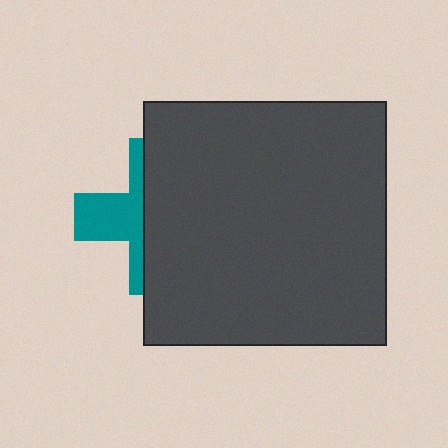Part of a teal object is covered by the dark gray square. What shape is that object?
It is a cross.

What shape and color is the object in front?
The object in front is a dark gray square.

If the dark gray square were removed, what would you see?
You would see the complete teal cross.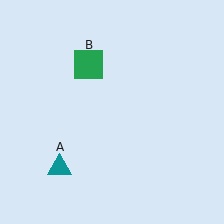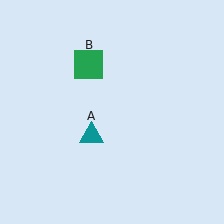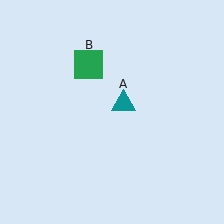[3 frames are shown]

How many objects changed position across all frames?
1 object changed position: teal triangle (object A).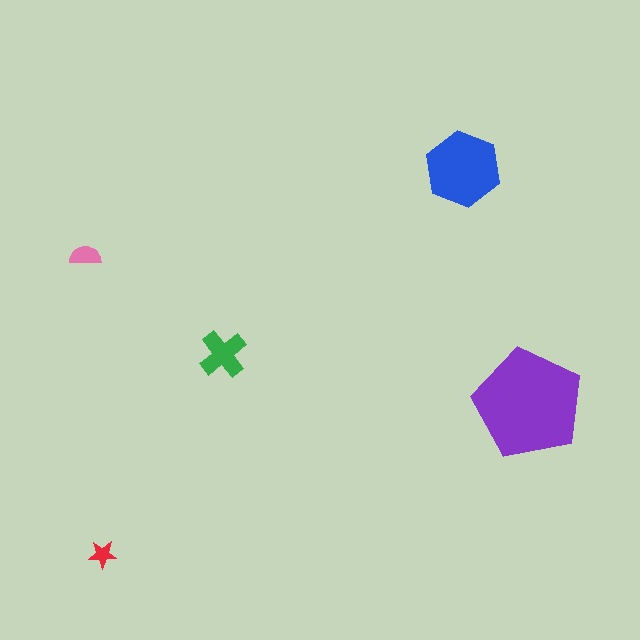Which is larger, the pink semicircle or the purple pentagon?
The purple pentagon.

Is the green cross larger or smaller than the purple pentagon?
Smaller.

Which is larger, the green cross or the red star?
The green cross.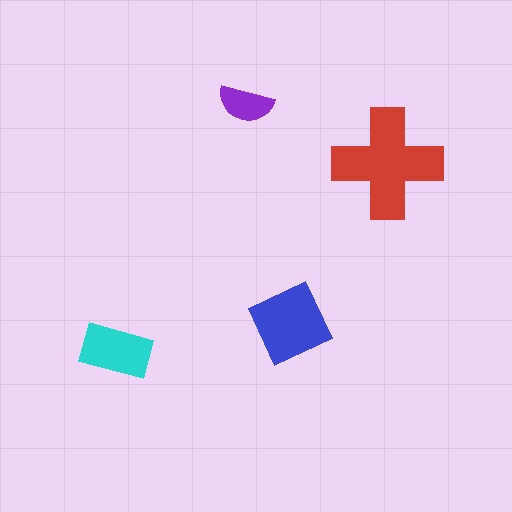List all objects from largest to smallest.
The red cross, the blue square, the cyan rectangle, the purple semicircle.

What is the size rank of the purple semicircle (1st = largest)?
4th.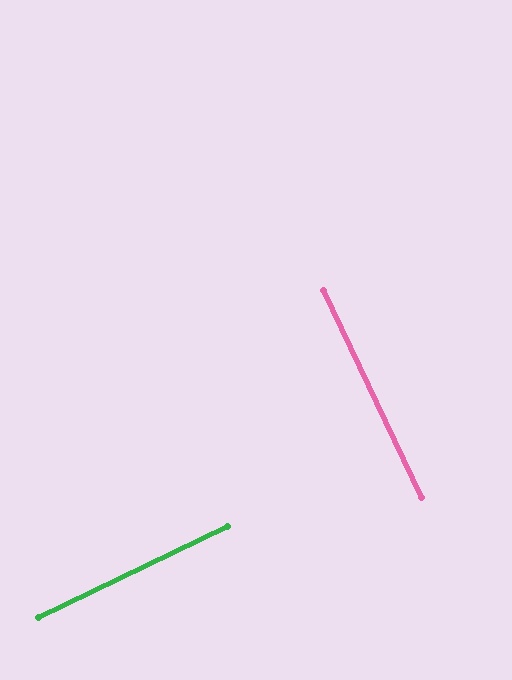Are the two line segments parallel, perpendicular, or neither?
Perpendicular — they meet at approximately 90°.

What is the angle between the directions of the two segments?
Approximately 90 degrees.